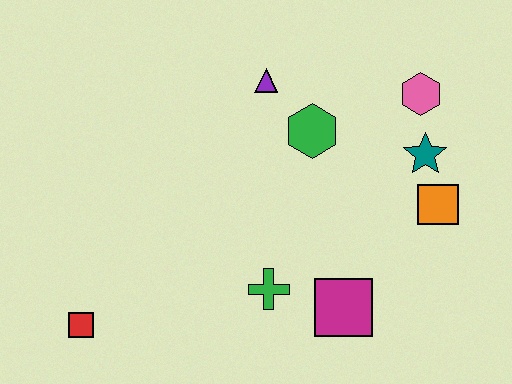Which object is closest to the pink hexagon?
The teal star is closest to the pink hexagon.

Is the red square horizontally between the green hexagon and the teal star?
No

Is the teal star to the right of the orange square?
No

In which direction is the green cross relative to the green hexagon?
The green cross is below the green hexagon.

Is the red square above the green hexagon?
No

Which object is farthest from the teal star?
The red square is farthest from the teal star.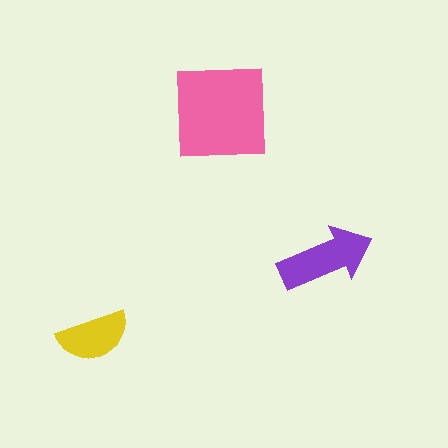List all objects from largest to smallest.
The pink square, the purple arrow, the yellow semicircle.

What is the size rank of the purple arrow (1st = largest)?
2nd.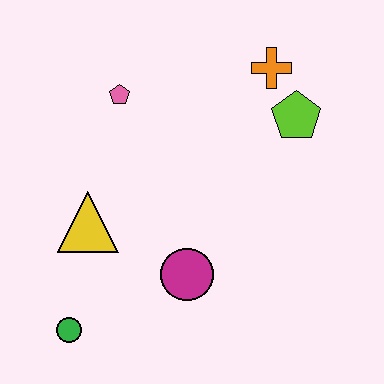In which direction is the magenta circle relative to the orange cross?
The magenta circle is below the orange cross.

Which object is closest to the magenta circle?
The yellow triangle is closest to the magenta circle.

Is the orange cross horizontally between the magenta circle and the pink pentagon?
No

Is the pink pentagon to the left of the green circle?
No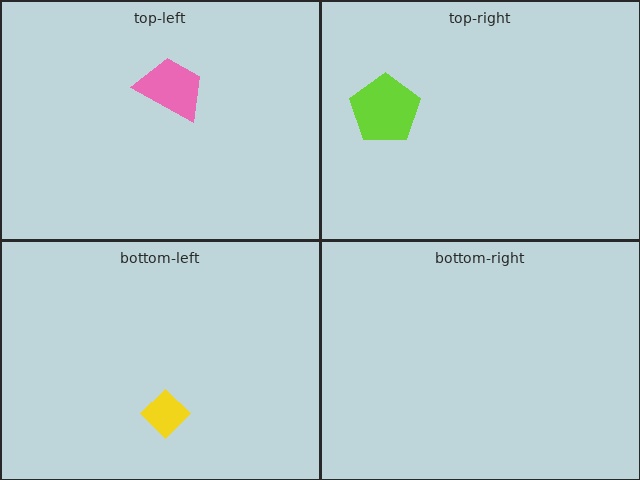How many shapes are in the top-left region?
1.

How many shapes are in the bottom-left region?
1.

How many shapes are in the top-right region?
1.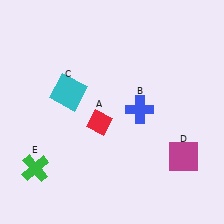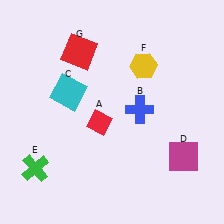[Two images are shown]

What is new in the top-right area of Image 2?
A yellow hexagon (F) was added in the top-right area of Image 2.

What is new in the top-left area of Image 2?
A red square (G) was added in the top-left area of Image 2.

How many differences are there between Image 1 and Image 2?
There are 2 differences between the two images.